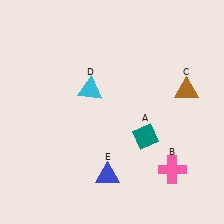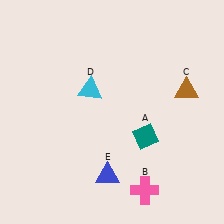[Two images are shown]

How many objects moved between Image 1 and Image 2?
1 object moved between the two images.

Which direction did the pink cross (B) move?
The pink cross (B) moved left.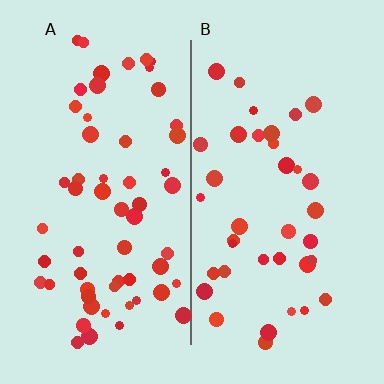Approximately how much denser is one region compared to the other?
Approximately 1.5× — region A over region B.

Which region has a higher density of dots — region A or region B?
A (the left).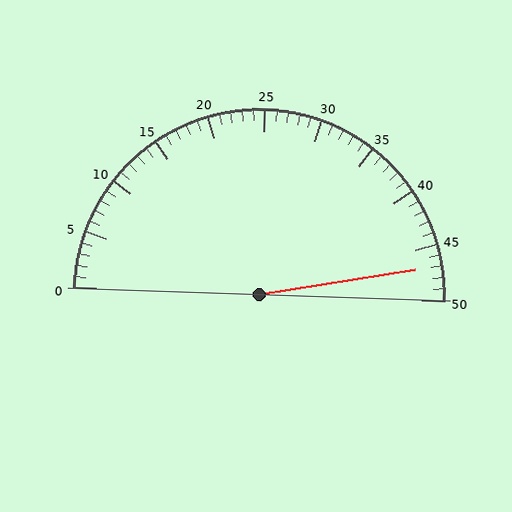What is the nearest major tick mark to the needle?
The nearest major tick mark is 45.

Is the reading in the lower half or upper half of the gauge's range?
The reading is in the upper half of the range (0 to 50).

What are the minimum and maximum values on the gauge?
The gauge ranges from 0 to 50.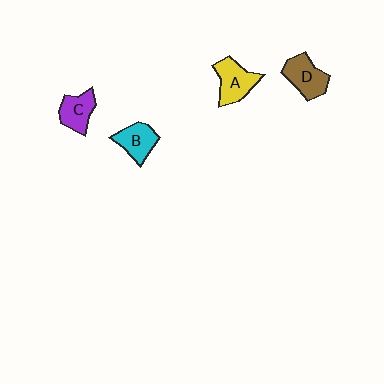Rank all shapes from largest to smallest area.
From largest to smallest: A (yellow), D (brown), B (cyan), C (purple).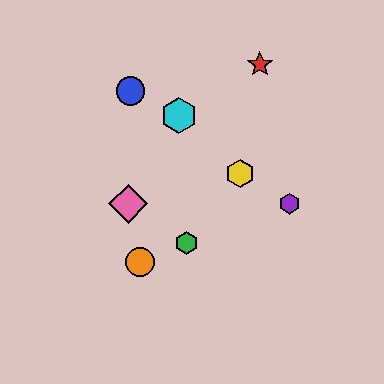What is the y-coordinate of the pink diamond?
The pink diamond is at y≈204.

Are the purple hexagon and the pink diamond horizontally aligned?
Yes, both are at y≈204.